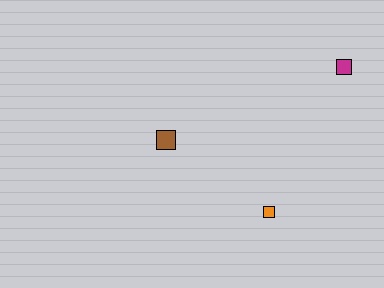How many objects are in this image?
There are 3 objects.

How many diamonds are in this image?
There are no diamonds.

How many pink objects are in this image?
There are no pink objects.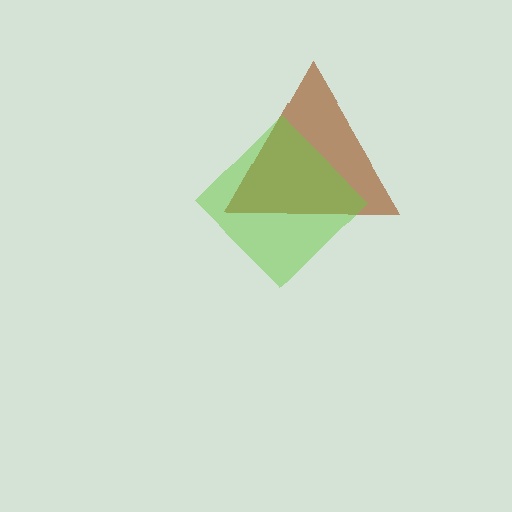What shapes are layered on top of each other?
The layered shapes are: a brown triangle, a lime diamond.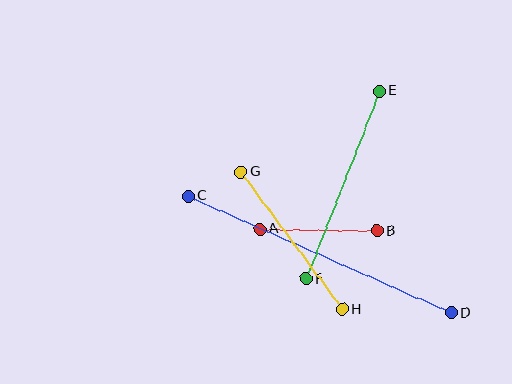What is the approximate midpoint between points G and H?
The midpoint is at approximately (291, 241) pixels.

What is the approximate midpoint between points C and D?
The midpoint is at approximately (320, 254) pixels.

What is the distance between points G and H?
The distance is approximately 170 pixels.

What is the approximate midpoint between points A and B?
The midpoint is at approximately (319, 230) pixels.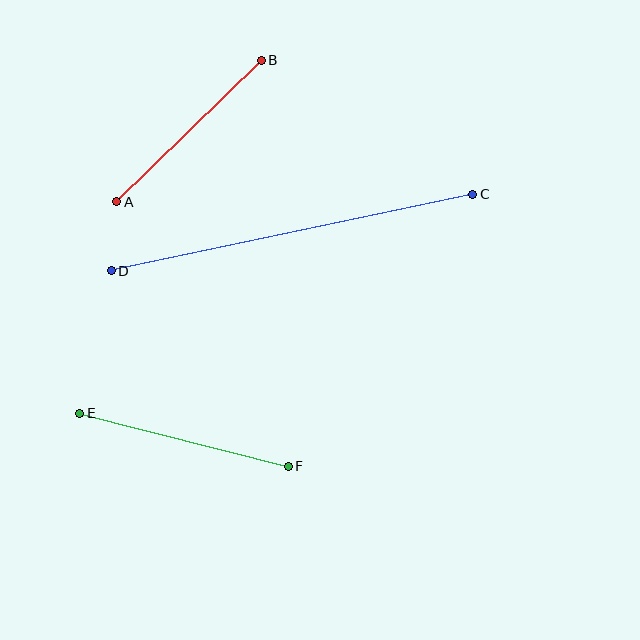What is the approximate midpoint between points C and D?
The midpoint is at approximately (292, 232) pixels.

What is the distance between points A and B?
The distance is approximately 202 pixels.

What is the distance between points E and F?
The distance is approximately 215 pixels.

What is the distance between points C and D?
The distance is approximately 370 pixels.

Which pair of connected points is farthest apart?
Points C and D are farthest apart.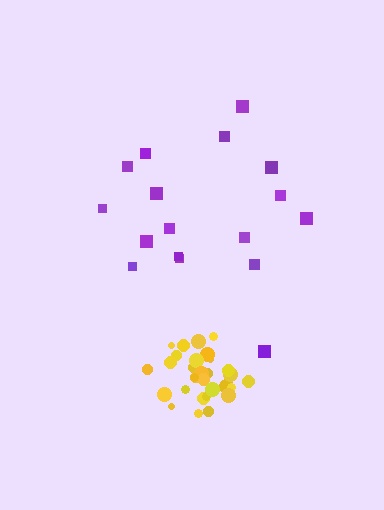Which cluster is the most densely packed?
Yellow.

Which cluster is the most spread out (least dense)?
Purple.